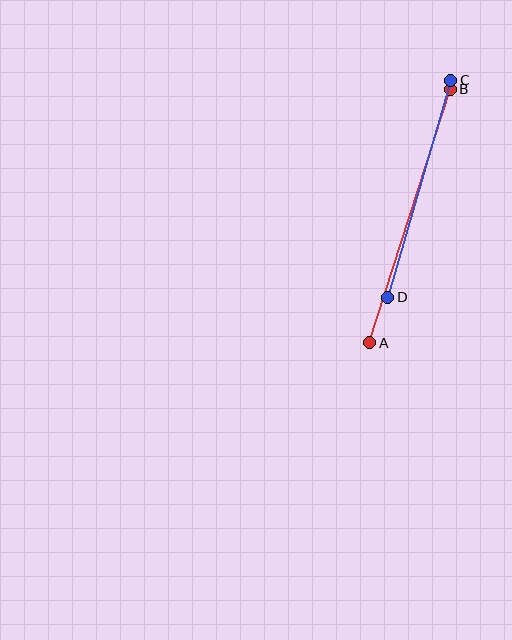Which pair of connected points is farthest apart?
Points A and B are farthest apart.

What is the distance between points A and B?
The distance is approximately 266 pixels.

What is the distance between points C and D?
The distance is approximately 226 pixels.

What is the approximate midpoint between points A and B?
The midpoint is at approximately (410, 216) pixels.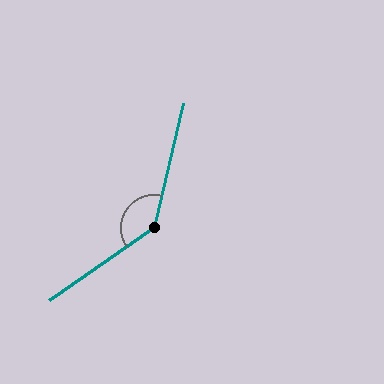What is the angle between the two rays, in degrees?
Approximately 138 degrees.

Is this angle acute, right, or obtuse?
It is obtuse.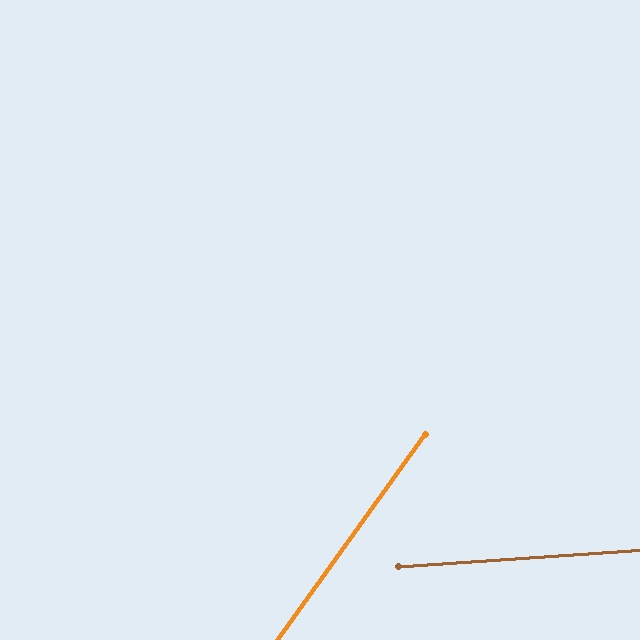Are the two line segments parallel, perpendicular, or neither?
Neither parallel nor perpendicular — they differ by about 51°.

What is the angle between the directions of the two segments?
Approximately 51 degrees.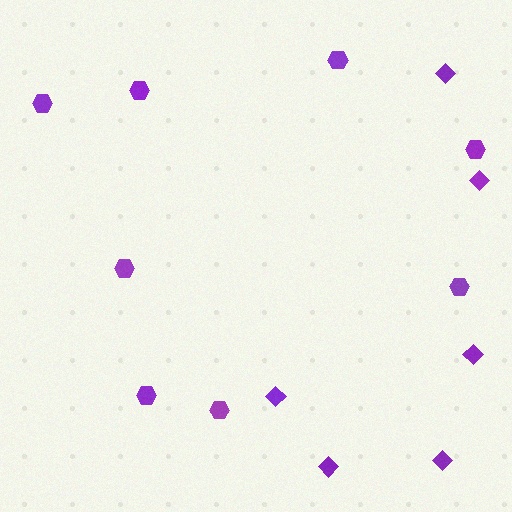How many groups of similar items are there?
There are 2 groups: one group of diamonds (6) and one group of hexagons (8).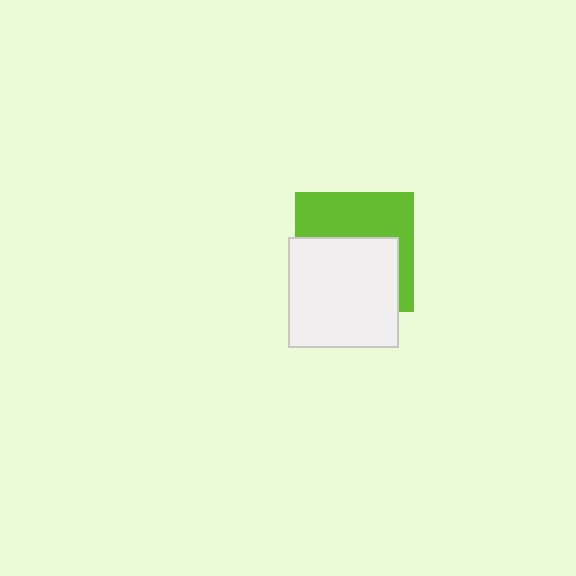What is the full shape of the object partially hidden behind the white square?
The partially hidden object is a lime square.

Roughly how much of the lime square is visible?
About half of it is visible (roughly 46%).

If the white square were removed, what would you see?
You would see the complete lime square.